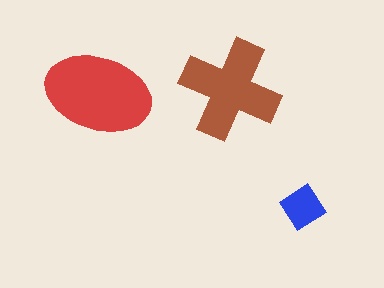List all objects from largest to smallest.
The red ellipse, the brown cross, the blue diamond.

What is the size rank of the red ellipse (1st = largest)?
1st.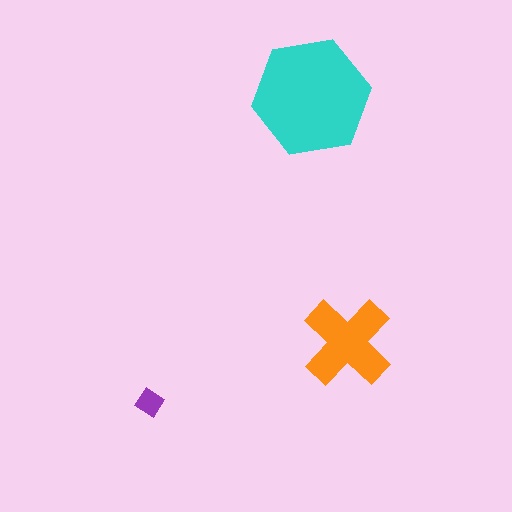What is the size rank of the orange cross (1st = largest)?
2nd.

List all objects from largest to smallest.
The cyan hexagon, the orange cross, the purple diamond.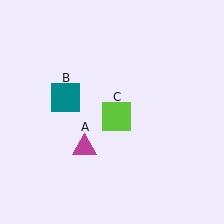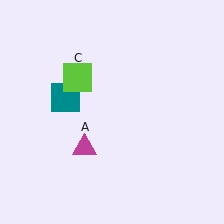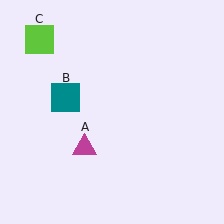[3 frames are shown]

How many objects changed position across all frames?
1 object changed position: lime square (object C).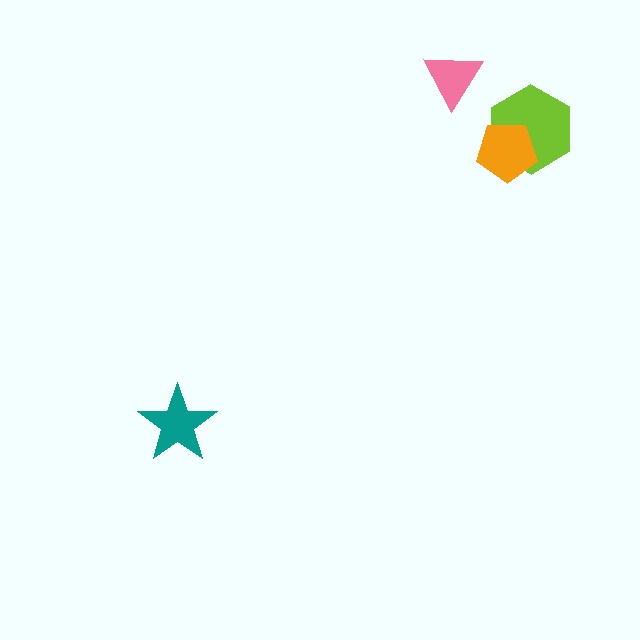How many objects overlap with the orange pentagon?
1 object overlaps with the orange pentagon.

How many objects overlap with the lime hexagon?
1 object overlaps with the lime hexagon.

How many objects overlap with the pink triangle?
0 objects overlap with the pink triangle.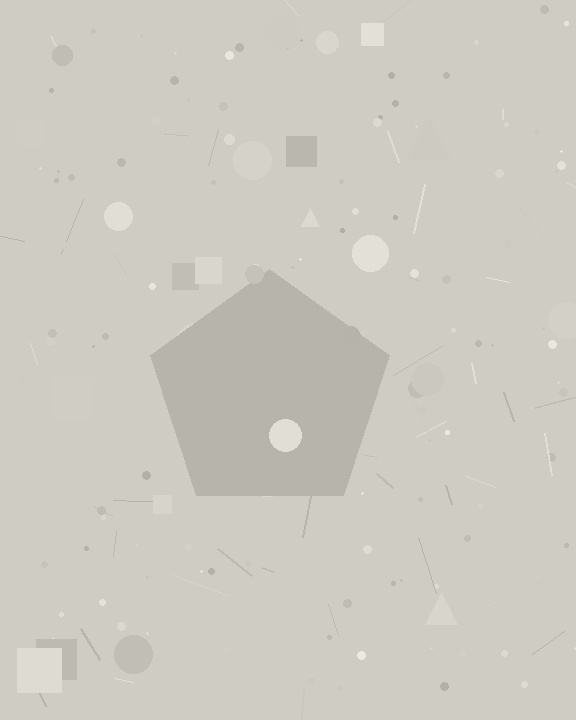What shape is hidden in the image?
A pentagon is hidden in the image.